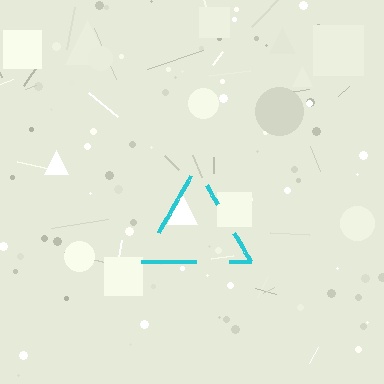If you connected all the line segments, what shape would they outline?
They would outline a triangle.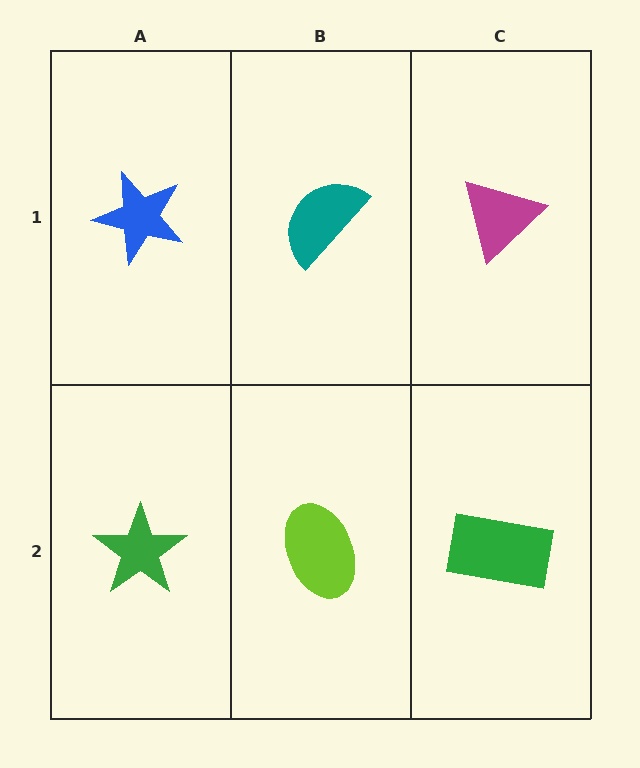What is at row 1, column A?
A blue star.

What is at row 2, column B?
A lime ellipse.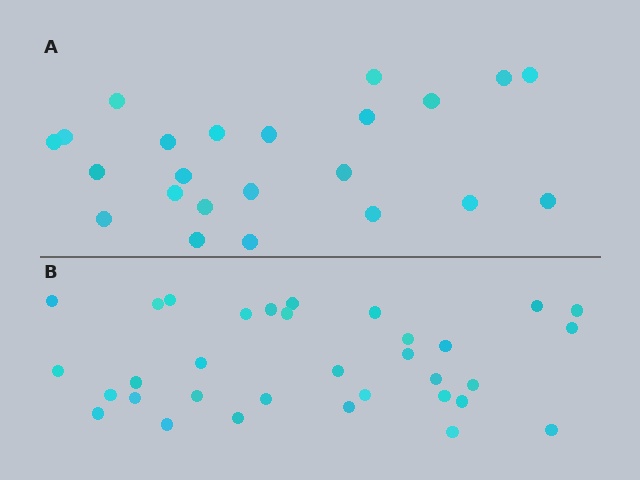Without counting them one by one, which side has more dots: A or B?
Region B (the bottom region) has more dots.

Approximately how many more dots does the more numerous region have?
Region B has roughly 10 or so more dots than region A.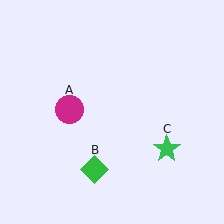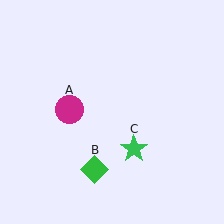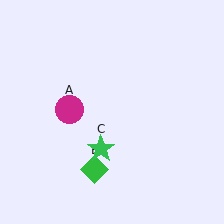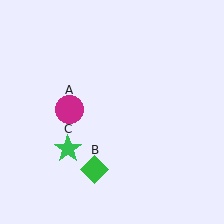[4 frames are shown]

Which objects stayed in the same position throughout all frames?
Magenta circle (object A) and green diamond (object B) remained stationary.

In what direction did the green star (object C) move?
The green star (object C) moved left.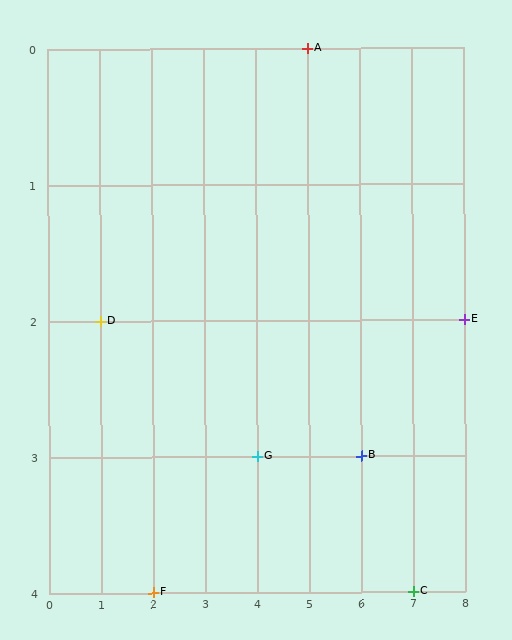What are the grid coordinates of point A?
Point A is at grid coordinates (5, 0).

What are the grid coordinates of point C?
Point C is at grid coordinates (7, 4).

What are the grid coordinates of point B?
Point B is at grid coordinates (6, 3).